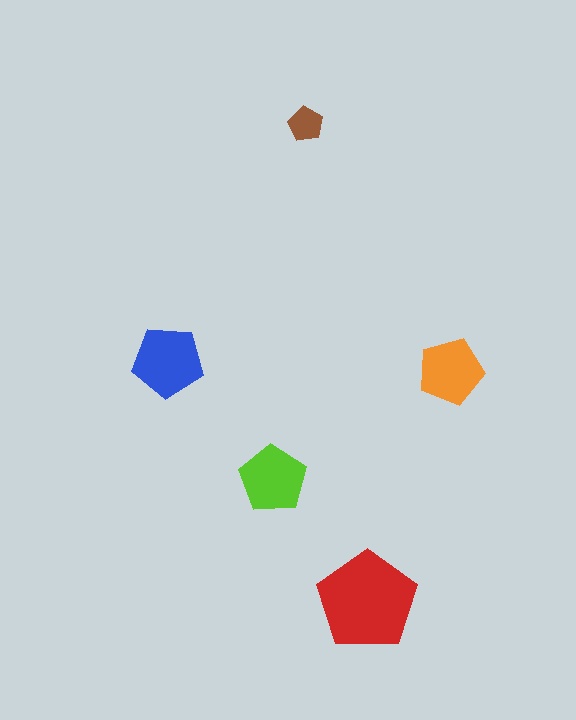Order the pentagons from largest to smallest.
the red one, the blue one, the lime one, the orange one, the brown one.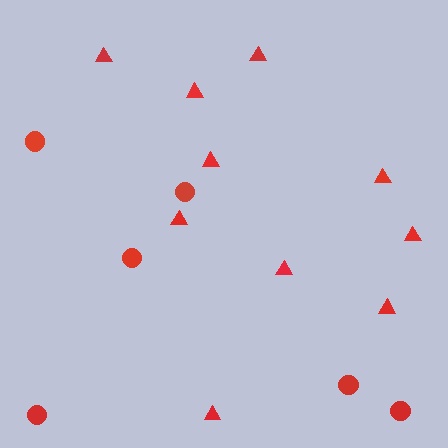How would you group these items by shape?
There are 2 groups: one group of circles (6) and one group of triangles (10).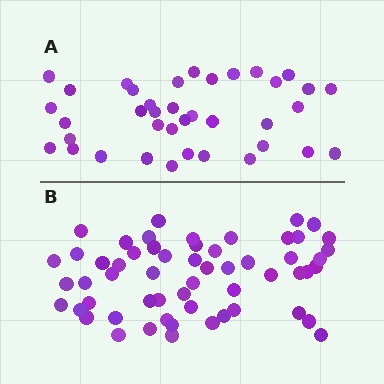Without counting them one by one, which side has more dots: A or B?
Region B (the bottom region) has more dots.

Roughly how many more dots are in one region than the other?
Region B has approximately 20 more dots than region A.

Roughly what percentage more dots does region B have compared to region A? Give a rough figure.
About 50% more.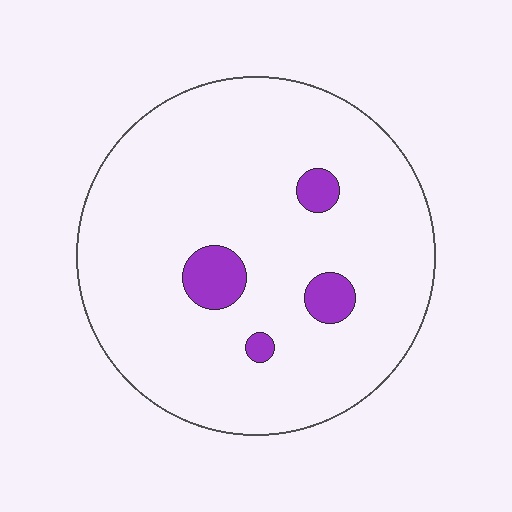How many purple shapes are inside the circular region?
4.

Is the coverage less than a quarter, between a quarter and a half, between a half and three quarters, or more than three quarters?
Less than a quarter.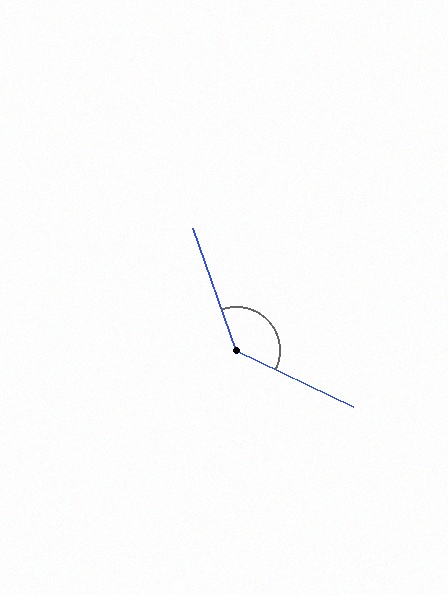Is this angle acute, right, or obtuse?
It is obtuse.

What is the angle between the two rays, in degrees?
Approximately 136 degrees.